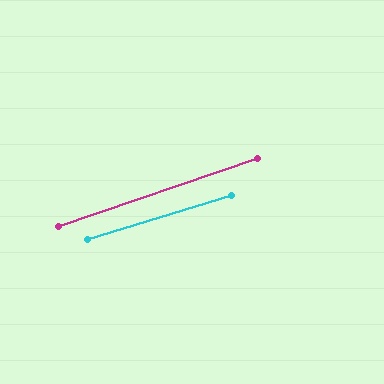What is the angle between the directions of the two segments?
Approximately 2 degrees.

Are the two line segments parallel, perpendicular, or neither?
Parallel — their directions differ by only 1.8°.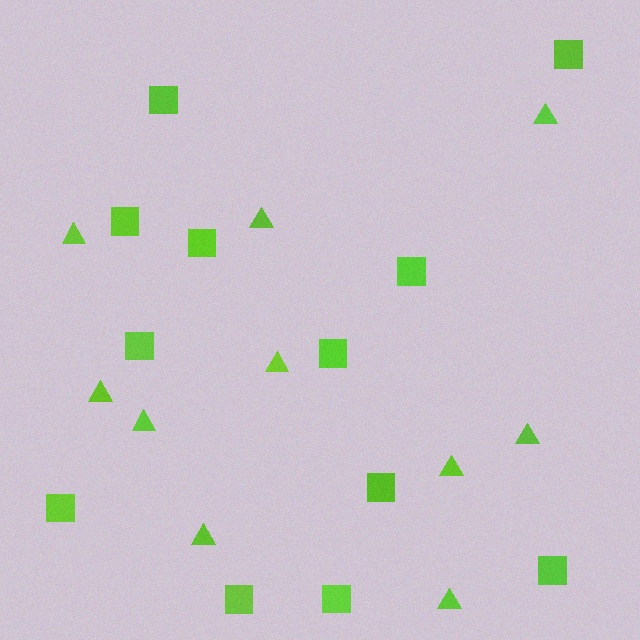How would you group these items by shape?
There are 2 groups: one group of triangles (10) and one group of squares (12).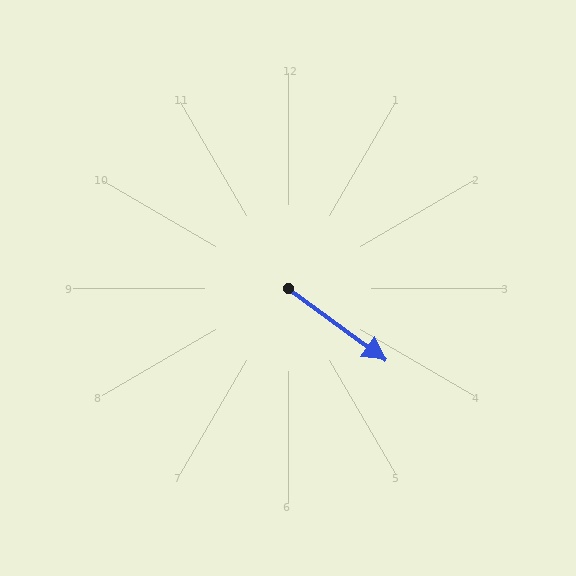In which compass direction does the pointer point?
Southeast.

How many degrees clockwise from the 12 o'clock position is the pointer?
Approximately 126 degrees.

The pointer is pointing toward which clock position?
Roughly 4 o'clock.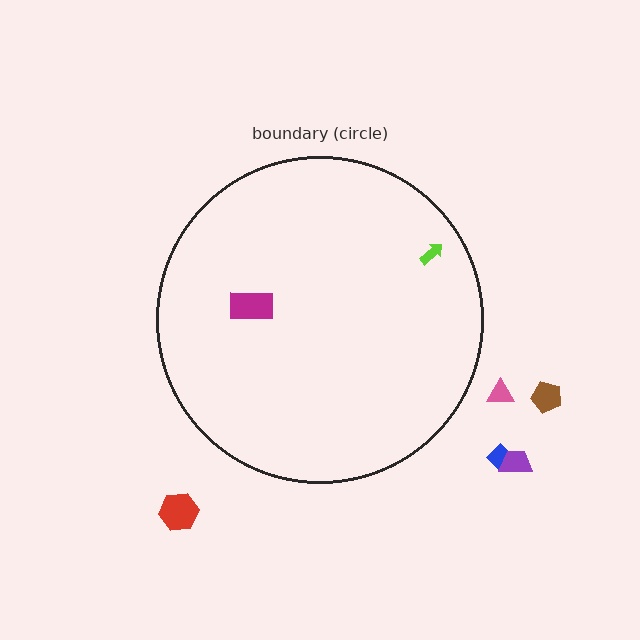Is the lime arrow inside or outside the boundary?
Inside.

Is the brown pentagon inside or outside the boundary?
Outside.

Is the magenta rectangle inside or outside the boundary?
Inside.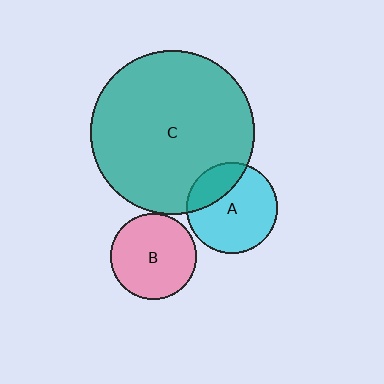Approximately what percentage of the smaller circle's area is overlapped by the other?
Approximately 25%.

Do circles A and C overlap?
Yes.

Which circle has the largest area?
Circle C (teal).